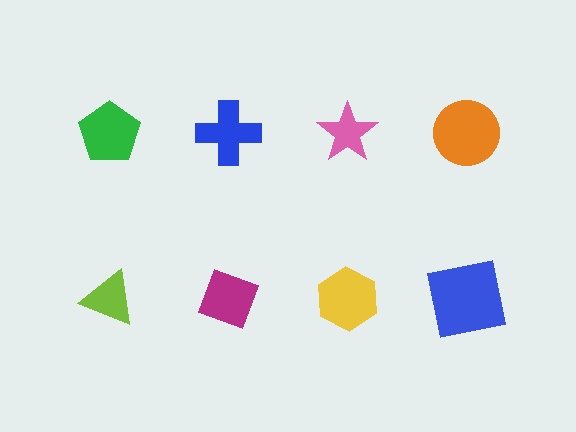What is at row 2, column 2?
A magenta diamond.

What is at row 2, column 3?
A yellow hexagon.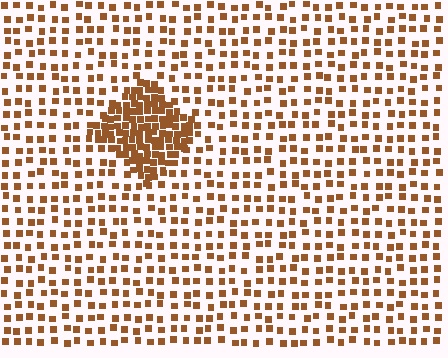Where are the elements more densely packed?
The elements are more densely packed inside the diamond boundary.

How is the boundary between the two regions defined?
The boundary is defined by a change in element density (approximately 2.8x ratio). All elements are the same color, size, and shape.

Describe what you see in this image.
The image contains small brown elements arranged at two different densities. A diamond-shaped region is visible where the elements are more densely packed than the surrounding area.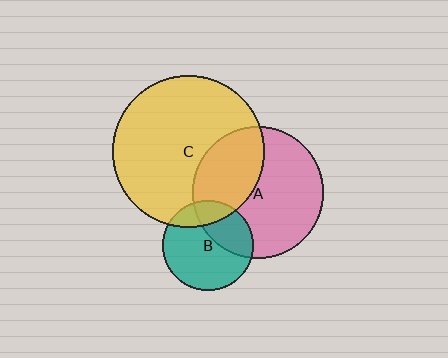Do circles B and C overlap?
Yes.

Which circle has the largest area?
Circle C (yellow).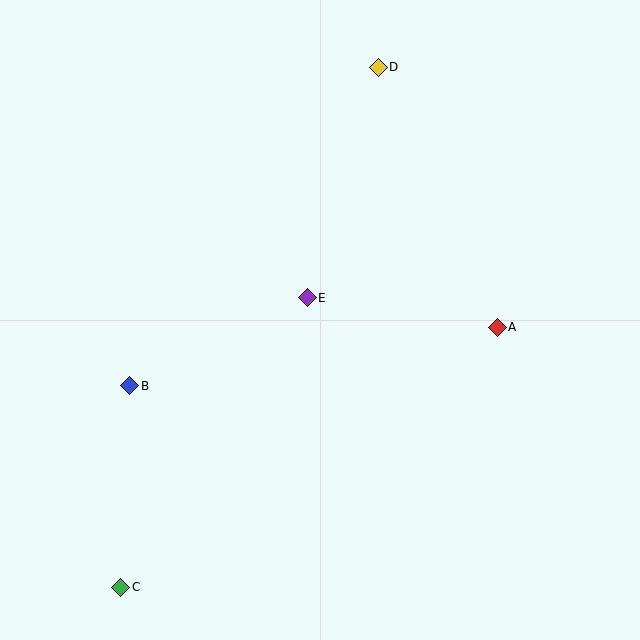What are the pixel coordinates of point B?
Point B is at (130, 386).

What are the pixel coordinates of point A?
Point A is at (497, 327).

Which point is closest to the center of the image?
Point E at (307, 298) is closest to the center.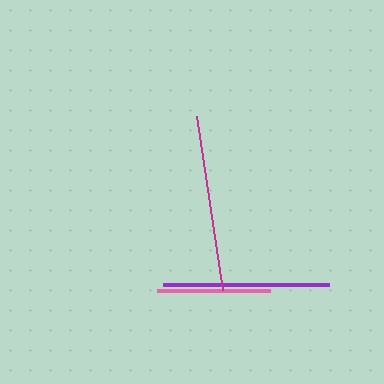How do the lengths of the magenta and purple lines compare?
The magenta and purple lines are approximately the same length.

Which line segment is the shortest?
The pink line is the shortest at approximately 112 pixels.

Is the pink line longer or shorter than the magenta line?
The magenta line is longer than the pink line.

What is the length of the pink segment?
The pink segment is approximately 112 pixels long.